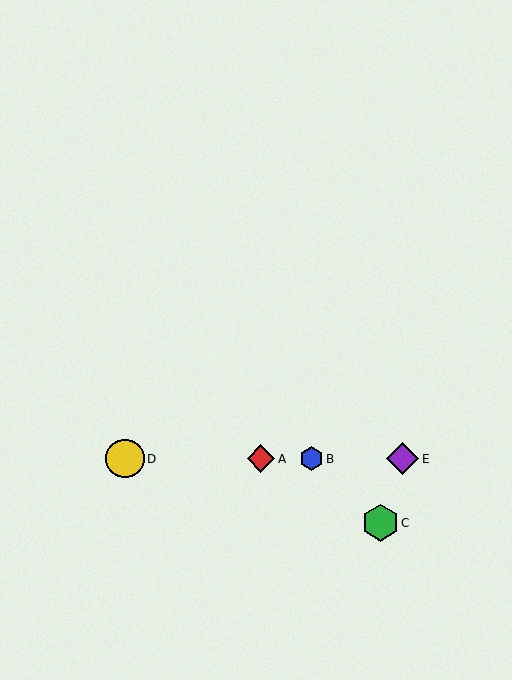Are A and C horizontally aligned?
No, A is at y≈459 and C is at y≈523.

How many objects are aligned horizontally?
4 objects (A, B, D, E) are aligned horizontally.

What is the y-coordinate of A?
Object A is at y≈459.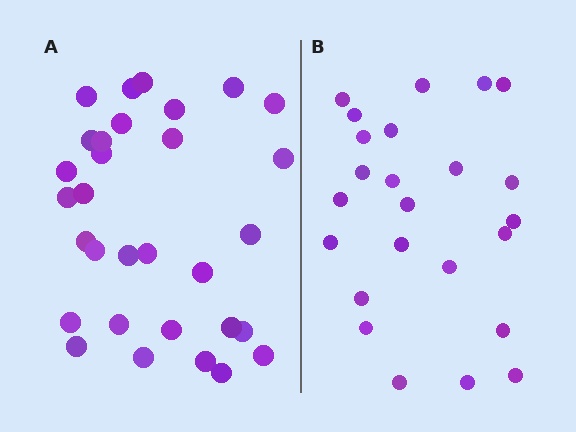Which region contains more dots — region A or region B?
Region A (the left region) has more dots.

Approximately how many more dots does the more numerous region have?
Region A has roughly 8 or so more dots than region B.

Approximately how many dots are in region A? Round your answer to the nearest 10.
About 30 dots. (The exact count is 31, which rounds to 30.)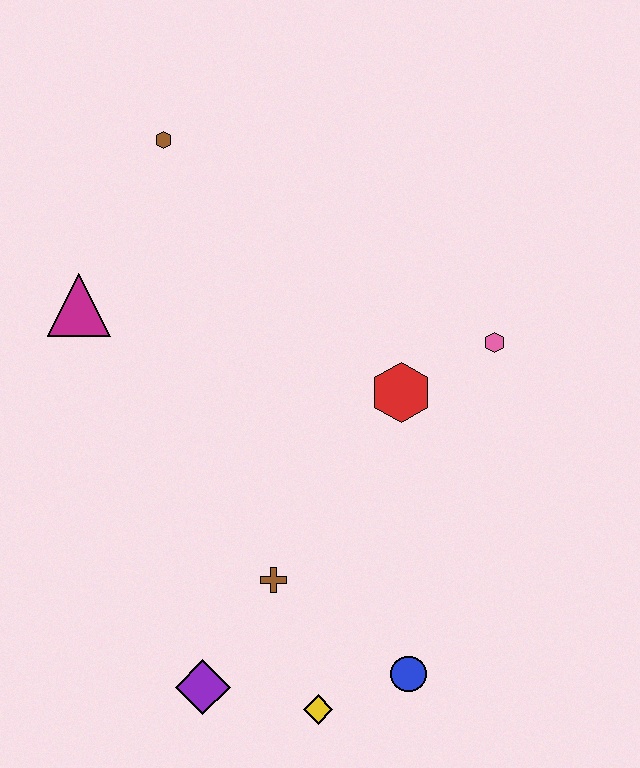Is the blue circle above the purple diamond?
Yes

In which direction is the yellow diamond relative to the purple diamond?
The yellow diamond is to the right of the purple diamond.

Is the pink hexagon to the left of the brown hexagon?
No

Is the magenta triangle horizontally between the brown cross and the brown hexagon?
No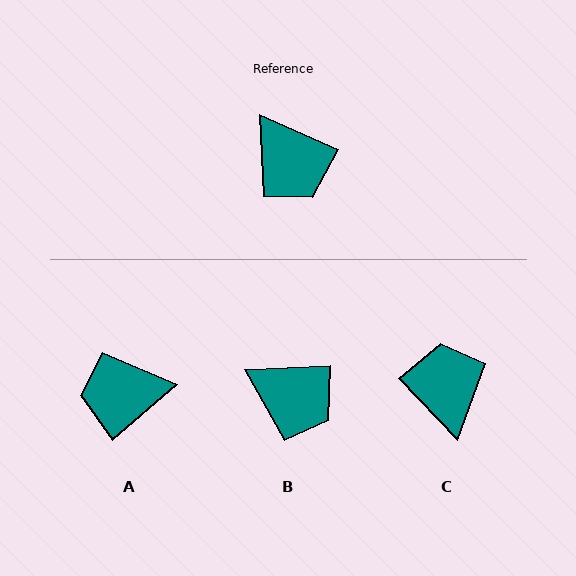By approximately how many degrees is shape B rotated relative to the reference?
Approximately 27 degrees counter-clockwise.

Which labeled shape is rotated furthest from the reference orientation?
C, about 158 degrees away.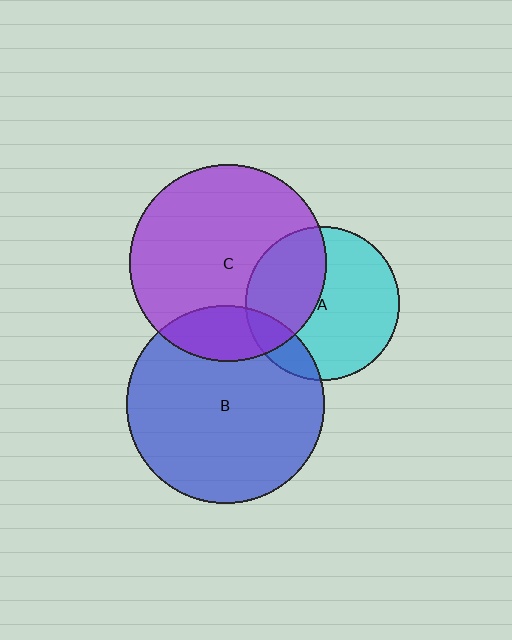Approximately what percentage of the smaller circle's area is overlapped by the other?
Approximately 15%.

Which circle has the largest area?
Circle B (blue).